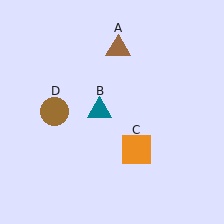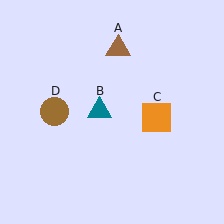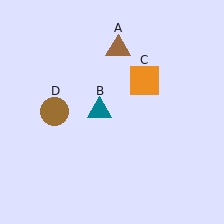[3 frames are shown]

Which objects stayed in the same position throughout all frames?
Brown triangle (object A) and teal triangle (object B) and brown circle (object D) remained stationary.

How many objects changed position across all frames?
1 object changed position: orange square (object C).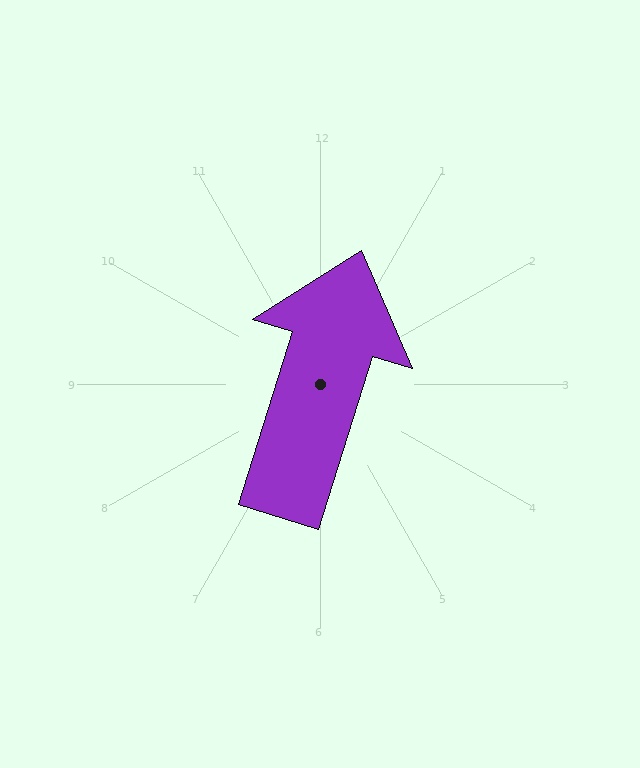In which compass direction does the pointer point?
North.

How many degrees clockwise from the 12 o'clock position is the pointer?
Approximately 17 degrees.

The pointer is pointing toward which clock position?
Roughly 1 o'clock.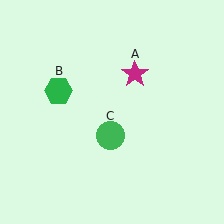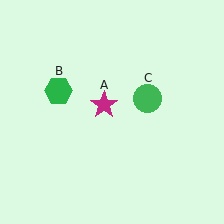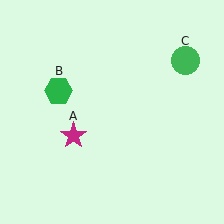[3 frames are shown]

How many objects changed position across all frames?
2 objects changed position: magenta star (object A), green circle (object C).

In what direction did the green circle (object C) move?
The green circle (object C) moved up and to the right.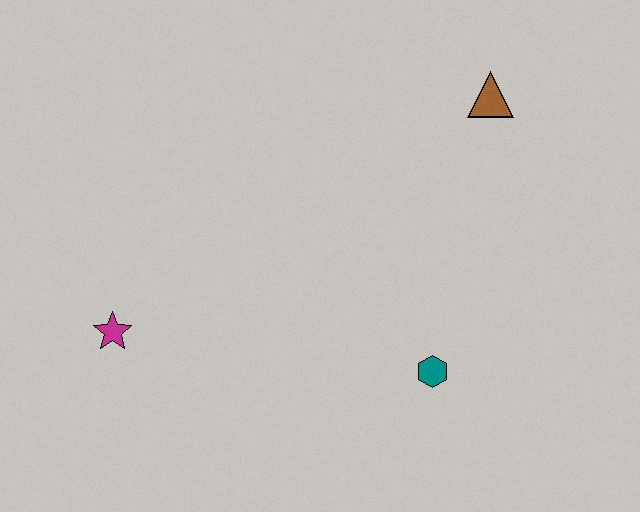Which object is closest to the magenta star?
The teal hexagon is closest to the magenta star.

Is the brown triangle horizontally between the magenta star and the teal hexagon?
No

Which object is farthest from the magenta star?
The brown triangle is farthest from the magenta star.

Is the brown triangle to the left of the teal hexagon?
No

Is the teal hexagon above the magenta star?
No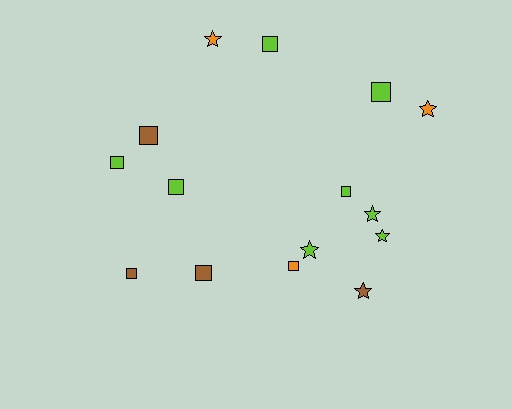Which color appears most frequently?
Lime, with 8 objects.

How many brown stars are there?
There is 1 brown star.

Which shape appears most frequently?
Square, with 9 objects.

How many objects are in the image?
There are 15 objects.